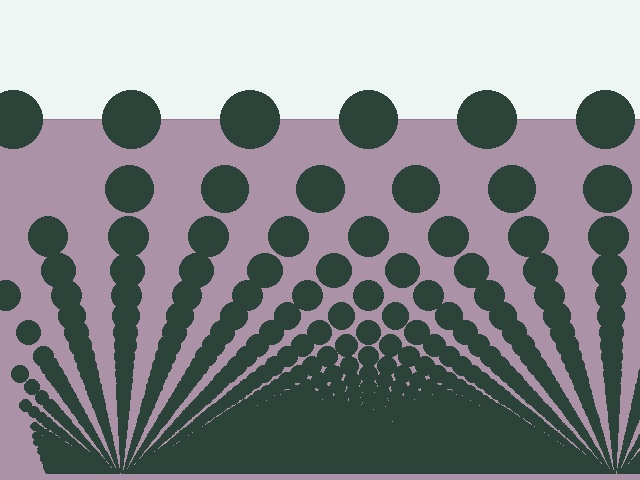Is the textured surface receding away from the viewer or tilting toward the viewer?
The surface appears to tilt toward the viewer. Texture elements get larger and sparser toward the top.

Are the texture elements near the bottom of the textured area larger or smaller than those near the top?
Smaller. The gradient is inverted — elements near the bottom are smaller and denser.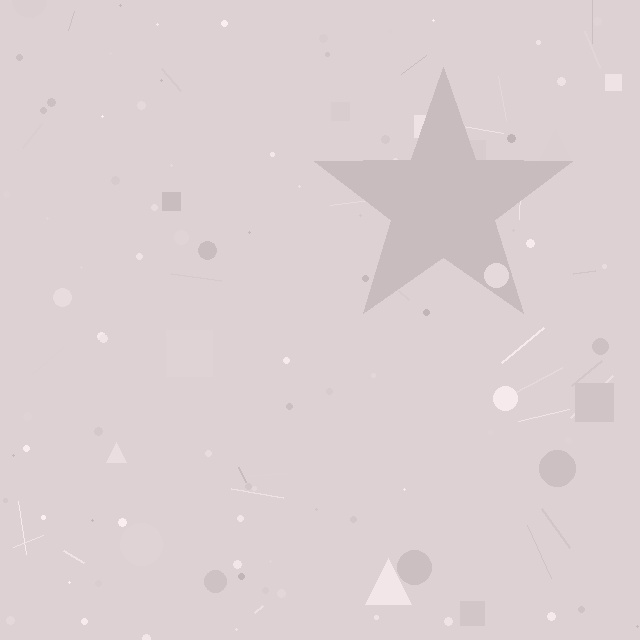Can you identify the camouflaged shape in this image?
The camouflaged shape is a star.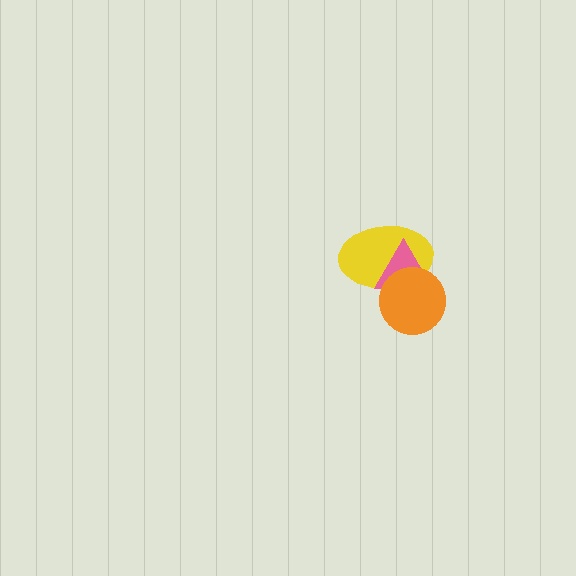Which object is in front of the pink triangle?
The orange circle is in front of the pink triangle.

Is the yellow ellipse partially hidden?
Yes, it is partially covered by another shape.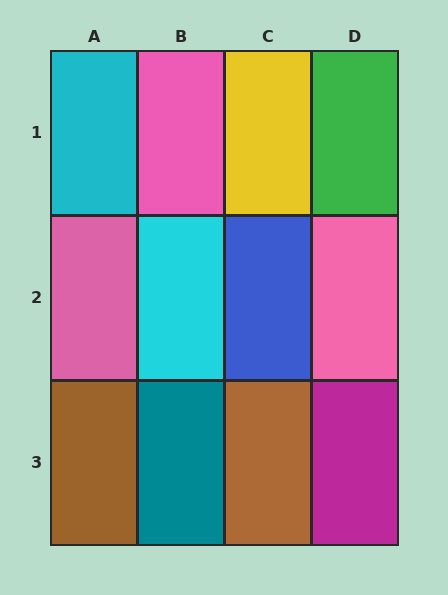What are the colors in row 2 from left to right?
Pink, cyan, blue, pink.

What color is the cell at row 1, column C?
Yellow.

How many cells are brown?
2 cells are brown.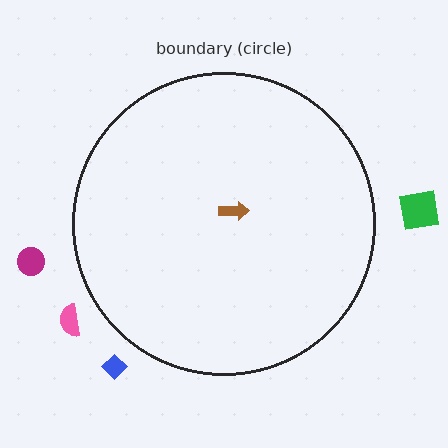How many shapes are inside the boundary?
1 inside, 4 outside.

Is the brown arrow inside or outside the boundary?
Inside.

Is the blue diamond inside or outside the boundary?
Outside.